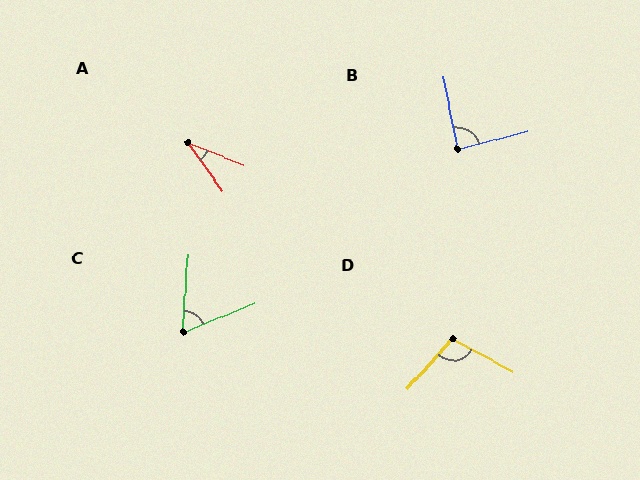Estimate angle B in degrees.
Approximately 86 degrees.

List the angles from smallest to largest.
A (33°), C (65°), B (86°), D (104°).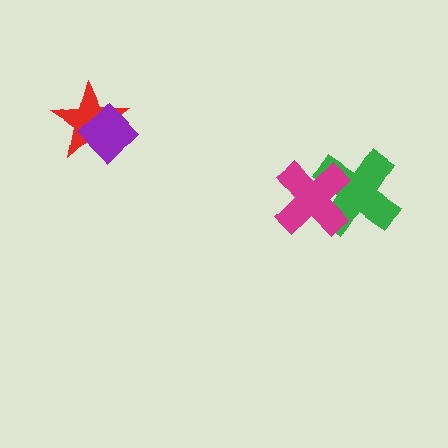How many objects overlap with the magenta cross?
1 object overlaps with the magenta cross.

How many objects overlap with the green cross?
1 object overlaps with the green cross.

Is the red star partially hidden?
Yes, it is partially covered by another shape.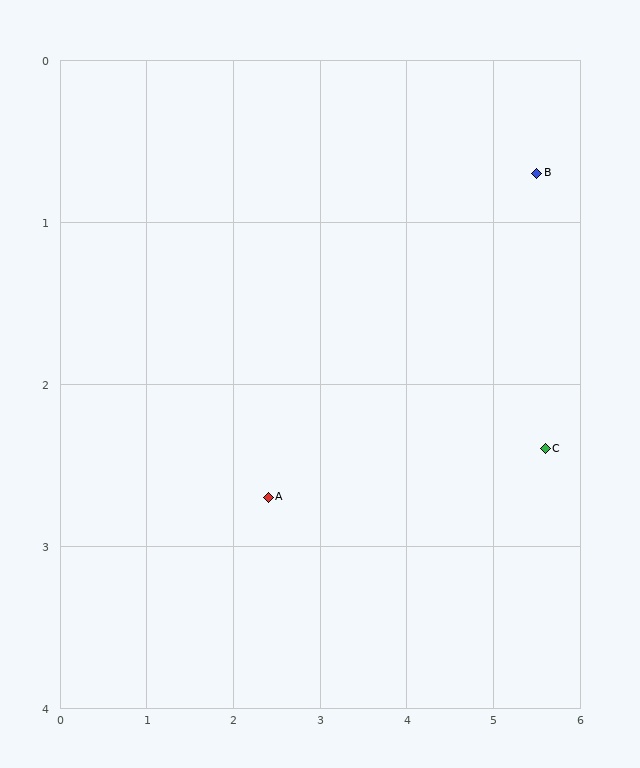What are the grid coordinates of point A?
Point A is at approximately (2.4, 2.7).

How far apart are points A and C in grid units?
Points A and C are about 3.2 grid units apart.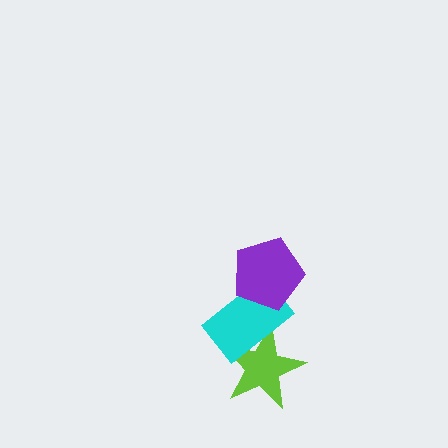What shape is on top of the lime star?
The cyan rectangle is on top of the lime star.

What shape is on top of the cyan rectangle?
The purple pentagon is on top of the cyan rectangle.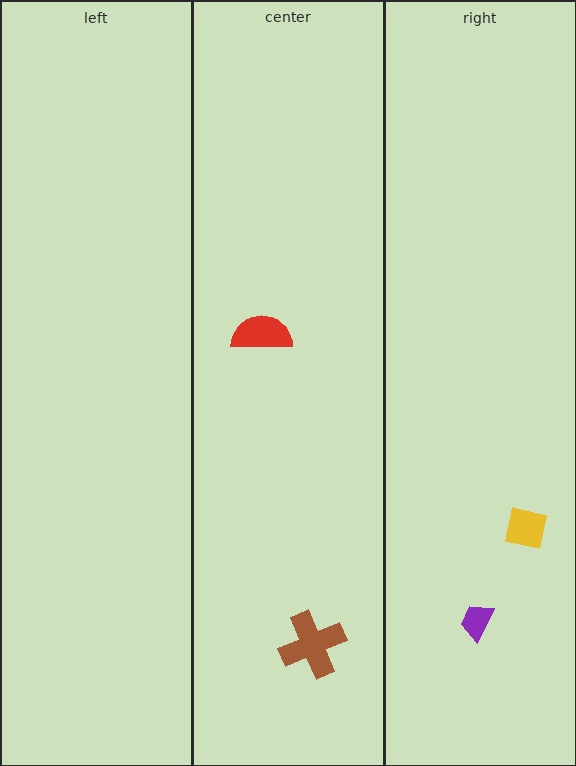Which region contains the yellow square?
The right region.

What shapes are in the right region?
The yellow square, the purple trapezoid.